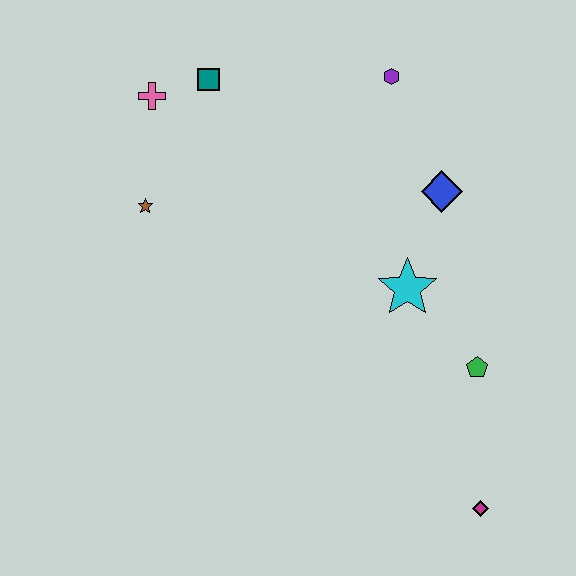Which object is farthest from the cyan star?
The pink cross is farthest from the cyan star.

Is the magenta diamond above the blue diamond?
No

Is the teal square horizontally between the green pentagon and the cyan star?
No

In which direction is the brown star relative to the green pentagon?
The brown star is to the left of the green pentagon.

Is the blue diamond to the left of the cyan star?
No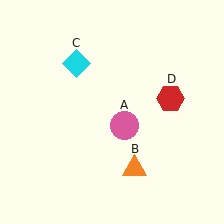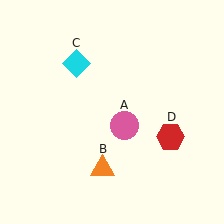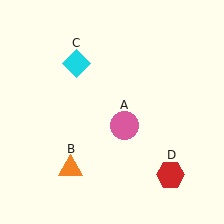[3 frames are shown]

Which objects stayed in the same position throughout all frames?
Pink circle (object A) and cyan diamond (object C) remained stationary.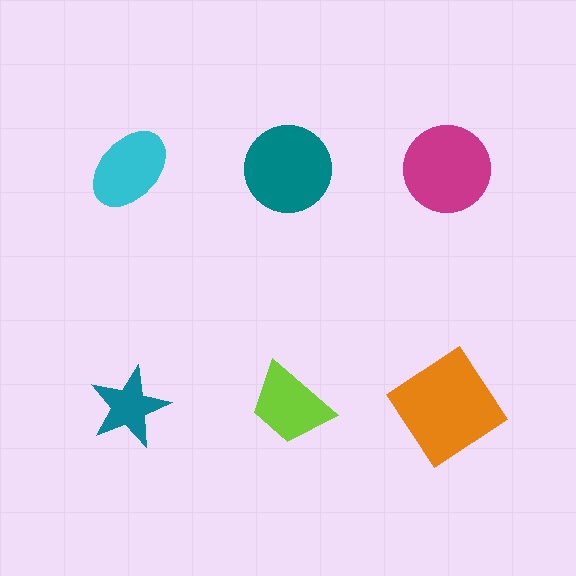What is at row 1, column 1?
A cyan ellipse.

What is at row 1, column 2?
A teal circle.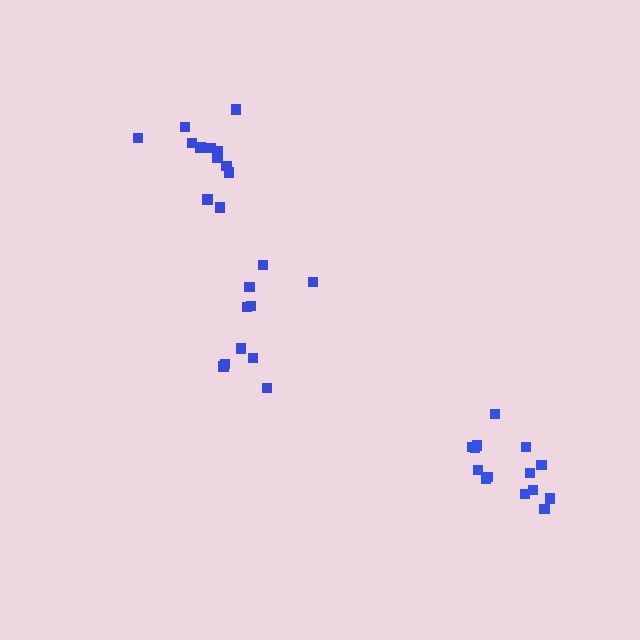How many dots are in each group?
Group 1: 10 dots, Group 2: 14 dots, Group 3: 12 dots (36 total).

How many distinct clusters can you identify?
There are 3 distinct clusters.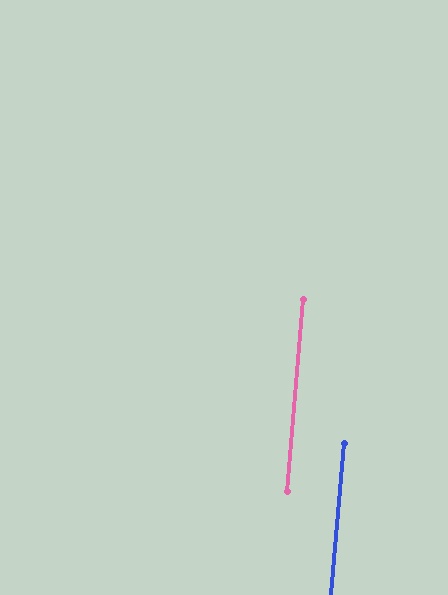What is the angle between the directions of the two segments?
Approximately 0 degrees.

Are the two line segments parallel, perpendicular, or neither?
Parallel — their directions differ by only 0.2°.